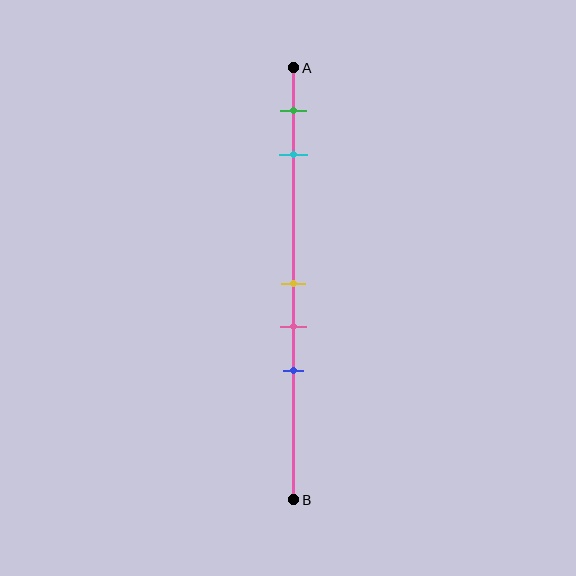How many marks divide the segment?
There are 5 marks dividing the segment.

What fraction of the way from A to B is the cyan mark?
The cyan mark is approximately 20% (0.2) of the way from A to B.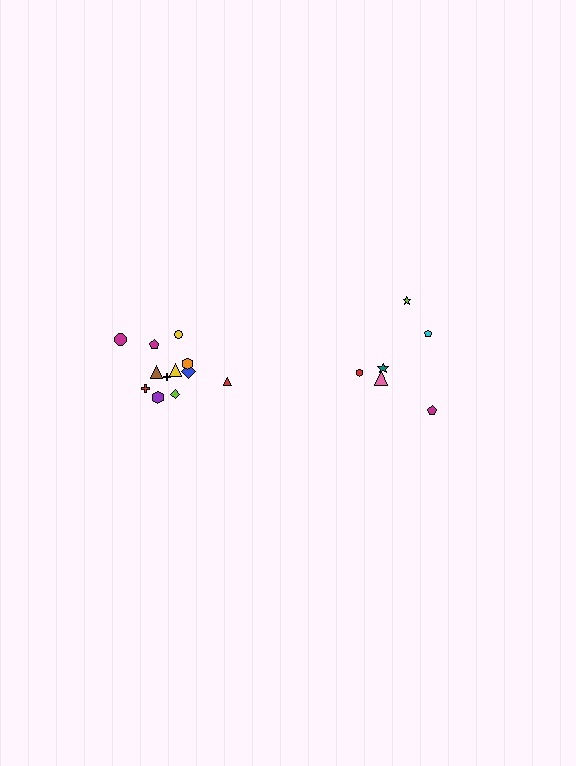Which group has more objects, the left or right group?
The left group.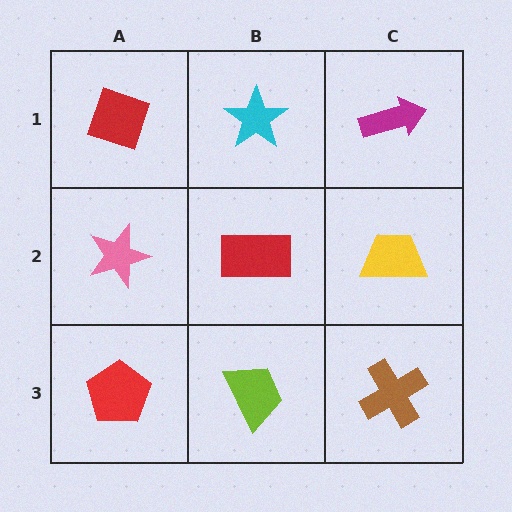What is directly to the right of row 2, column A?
A red rectangle.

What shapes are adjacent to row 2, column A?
A red diamond (row 1, column A), a red pentagon (row 3, column A), a red rectangle (row 2, column B).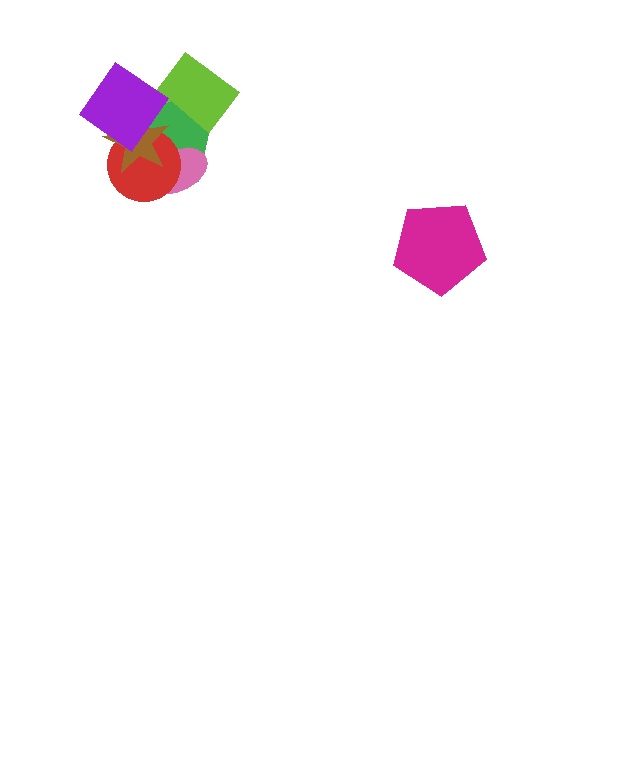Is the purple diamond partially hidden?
No, no other shape covers it.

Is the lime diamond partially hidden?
Yes, it is partially covered by another shape.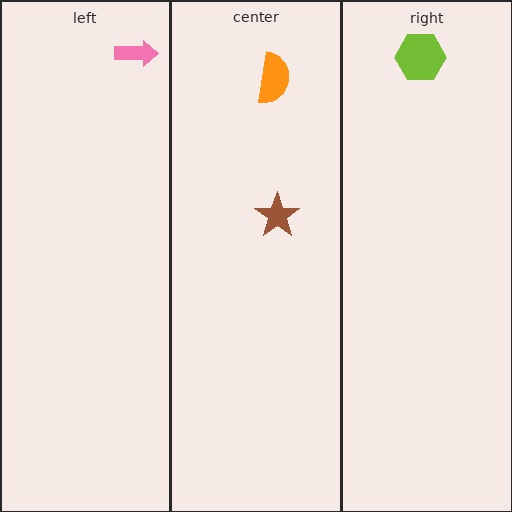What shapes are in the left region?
The pink arrow.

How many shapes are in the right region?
1.